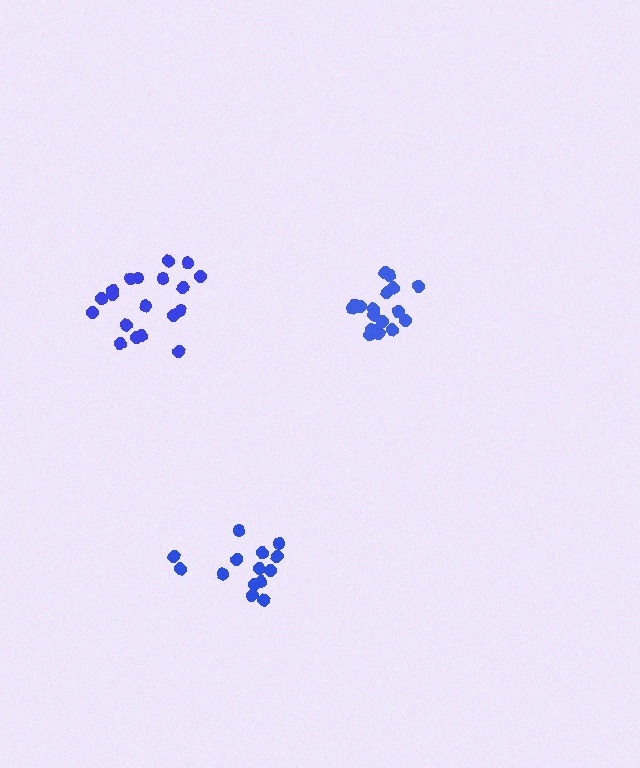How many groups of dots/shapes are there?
There are 3 groups.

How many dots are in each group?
Group 1: 14 dots, Group 2: 19 dots, Group 3: 19 dots (52 total).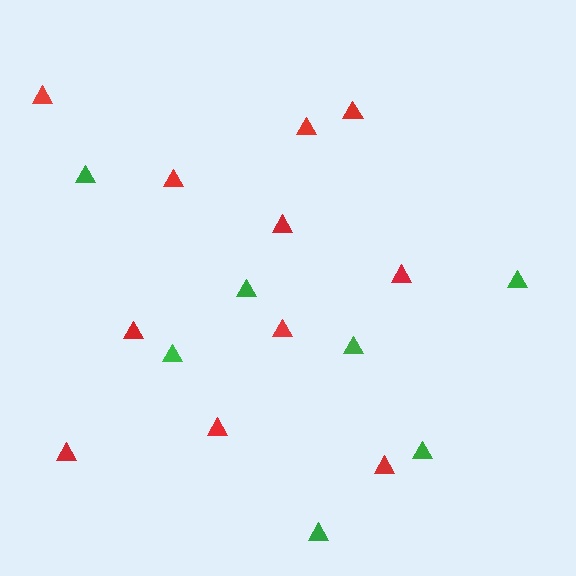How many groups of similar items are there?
There are 2 groups: one group of red triangles (11) and one group of green triangles (7).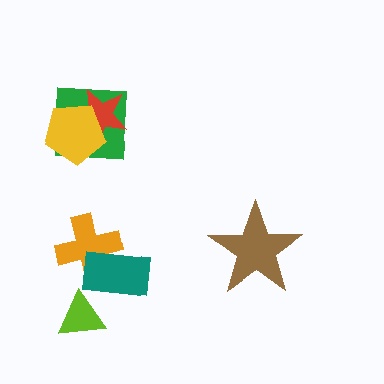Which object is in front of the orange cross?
The teal rectangle is in front of the orange cross.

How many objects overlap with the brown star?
0 objects overlap with the brown star.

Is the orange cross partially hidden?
Yes, it is partially covered by another shape.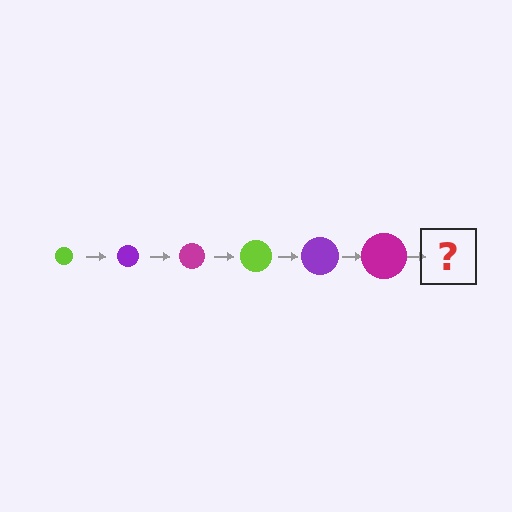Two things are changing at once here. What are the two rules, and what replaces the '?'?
The two rules are that the circle grows larger each step and the color cycles through lime, purple, and magenta. The '?' should be a lime circle, larger than the previous one.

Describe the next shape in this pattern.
It should be a lime circle, larger than the previous one.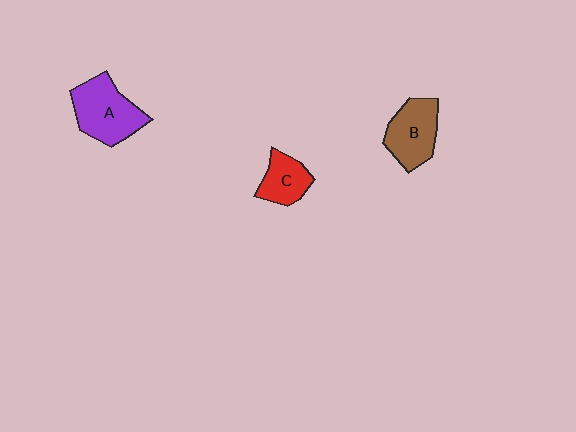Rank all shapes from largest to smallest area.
From largest to smallest: A (purple), B (brown), C (red).